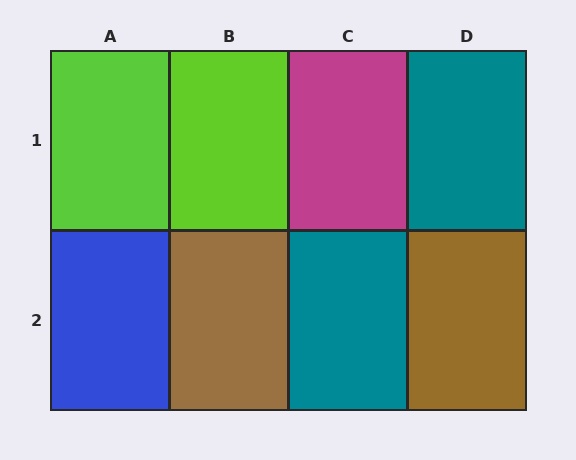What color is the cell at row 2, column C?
Teal.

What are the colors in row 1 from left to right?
Lime, lime, magenta, teal.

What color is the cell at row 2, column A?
Blue.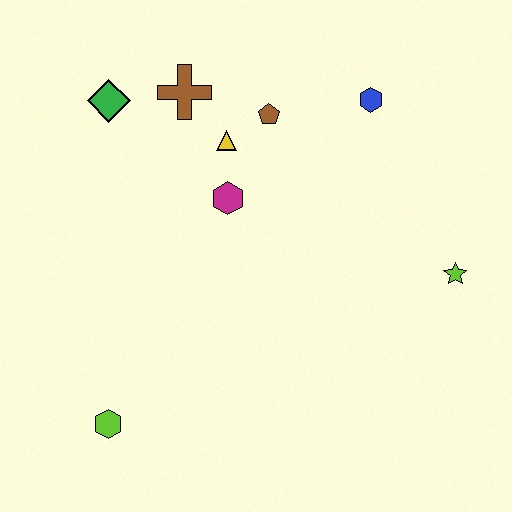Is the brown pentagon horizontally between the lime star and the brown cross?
Yes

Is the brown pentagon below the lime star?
No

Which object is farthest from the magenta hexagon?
The lime hexagon is farthest from the magenta hexagon.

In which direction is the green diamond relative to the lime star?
The green diamond is to the left of the lime star.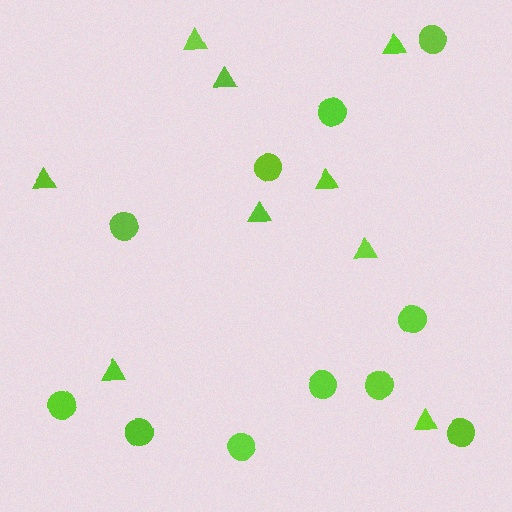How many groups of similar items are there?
There are 2 groups: one group of circles (11) and one group of triangles (9).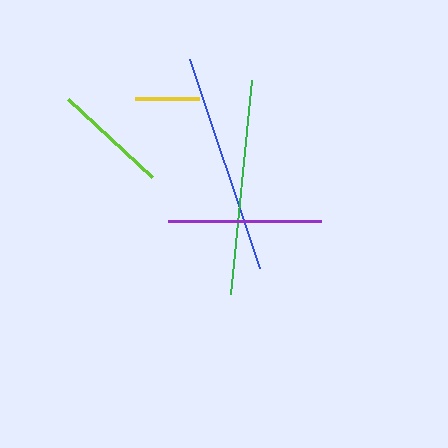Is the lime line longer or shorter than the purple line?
The purple line is longer than the lime line.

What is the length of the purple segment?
The purple segment is approximately 153 pixels long.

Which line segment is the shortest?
The yellow line is the shortest at approximately 64 pixels.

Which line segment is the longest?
The blue line is the longest at approximately 220 pixels.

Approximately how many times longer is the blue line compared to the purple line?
The blue line is approximately 1.4 times the length of the purple line.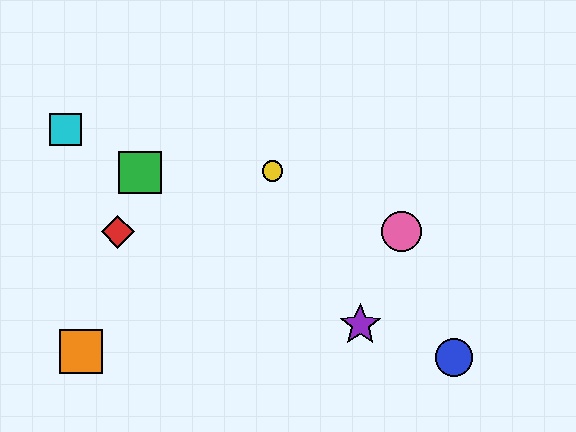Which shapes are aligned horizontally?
The red diamond, the pink circle are aligned horizontally.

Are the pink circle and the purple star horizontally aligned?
No, the pink circle is at y≈232 and the purple star is at y≈325.